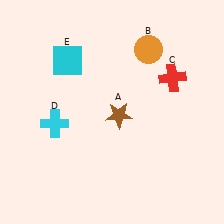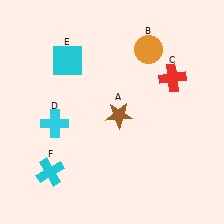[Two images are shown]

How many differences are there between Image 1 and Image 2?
There is 1 difference between the two images.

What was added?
A cyan cross (F) was added in Image 2.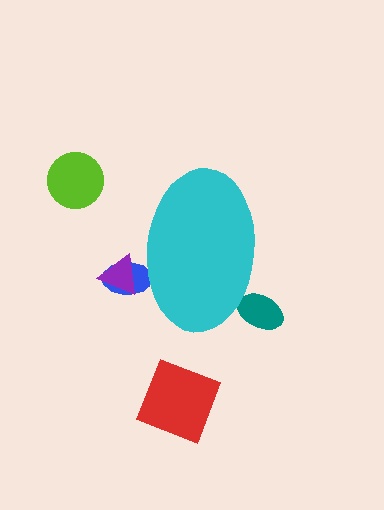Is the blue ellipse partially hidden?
Yes, the blue ellipse is partially hidden behind the cyan ellipse.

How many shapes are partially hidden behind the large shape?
3 shapes are partially hidden.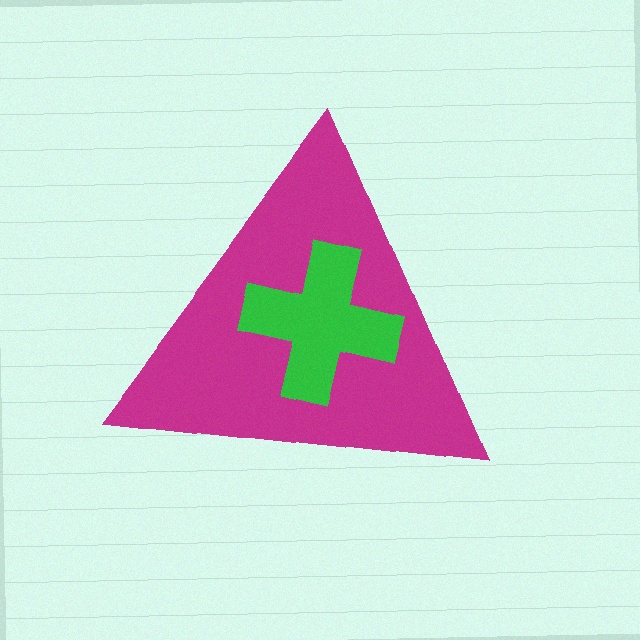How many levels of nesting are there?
2.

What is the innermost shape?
The green cross.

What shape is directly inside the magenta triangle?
The green cross.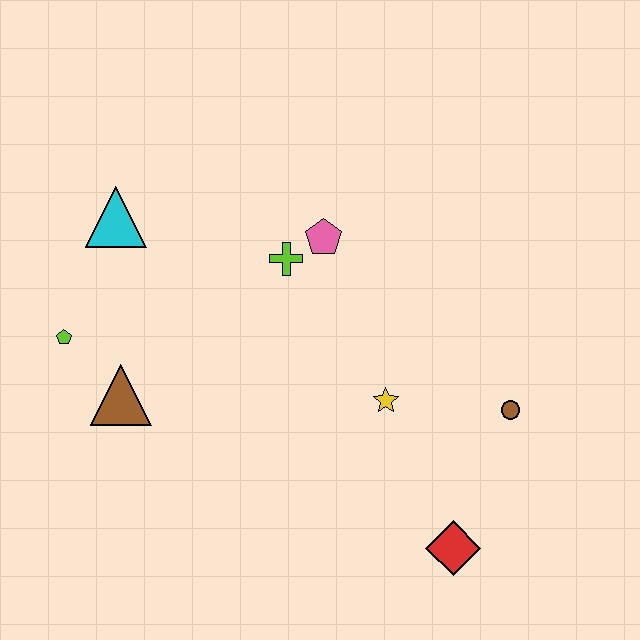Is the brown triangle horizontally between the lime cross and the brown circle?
No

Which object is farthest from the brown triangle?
The brown circle is farthest from the brown triangle.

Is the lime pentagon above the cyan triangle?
No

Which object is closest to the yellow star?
The brown circle is closest to the yellow star.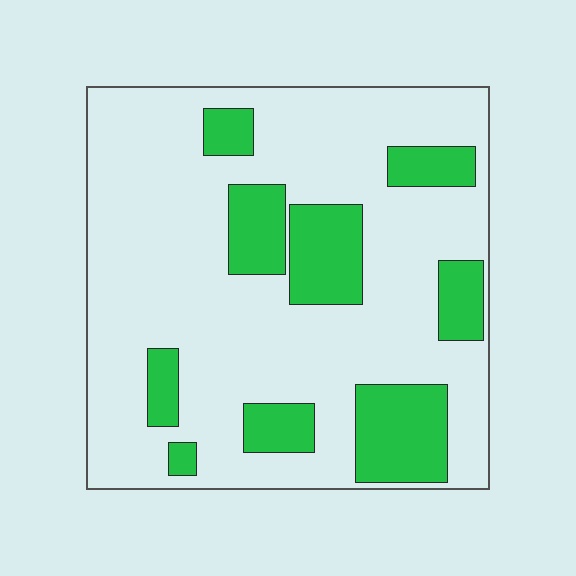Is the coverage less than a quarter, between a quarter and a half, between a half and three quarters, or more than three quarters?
Less than a quarter.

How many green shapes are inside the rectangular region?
9.